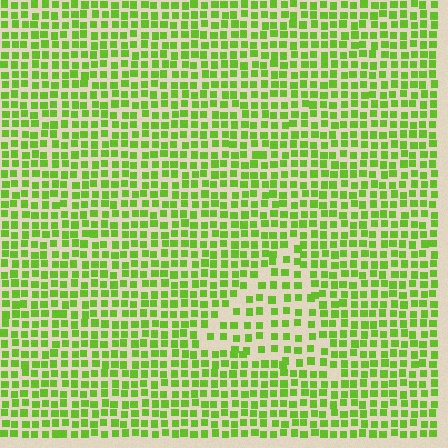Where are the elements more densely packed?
The elements are more densely packed outside the triangle boundary.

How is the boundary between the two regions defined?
The boundary is defined by a change in element density (approximately 1.6x ratio). All elements are the same color, size, and shape.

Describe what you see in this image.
The image contains small lime elements arranged at two different densities. A triangle-shaped region is visible where the elements are less densely packed than the surrounding area.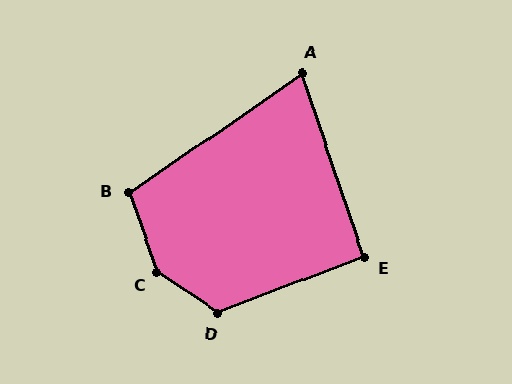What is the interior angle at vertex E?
Approximately 92 degrees (approximately right).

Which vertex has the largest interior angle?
C, at approximately 144 degrees.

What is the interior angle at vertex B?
Approximately 105 degrees (obtuse).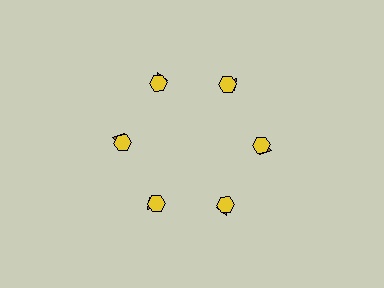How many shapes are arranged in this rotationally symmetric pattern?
There are 12 shapes, arranged in 6 groups of 2.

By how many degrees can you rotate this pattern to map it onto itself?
The pattern maps onto itself every 60 degrees of rotation.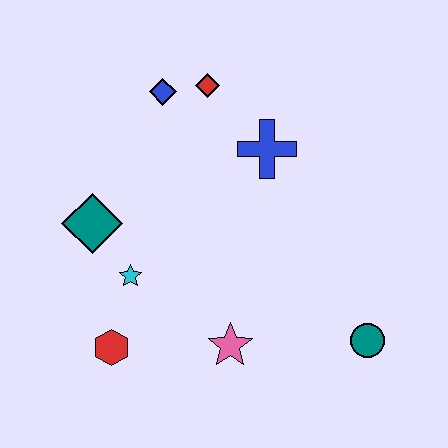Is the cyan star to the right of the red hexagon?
Yes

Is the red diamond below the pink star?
No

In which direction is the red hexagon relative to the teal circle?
The red hexagon is to the left of the teal circle.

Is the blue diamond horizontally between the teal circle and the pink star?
No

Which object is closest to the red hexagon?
The cyan star is closest to the red hexagon.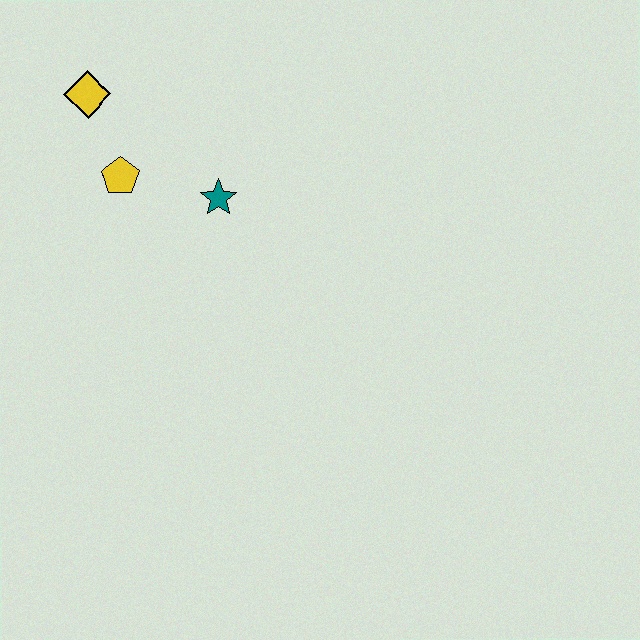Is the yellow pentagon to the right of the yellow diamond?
Yes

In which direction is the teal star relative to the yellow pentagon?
The teal star is to the right of the yellow pentagon.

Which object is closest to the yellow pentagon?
The yellow diamond is closest to the yellow pentagon.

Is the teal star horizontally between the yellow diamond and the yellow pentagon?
No